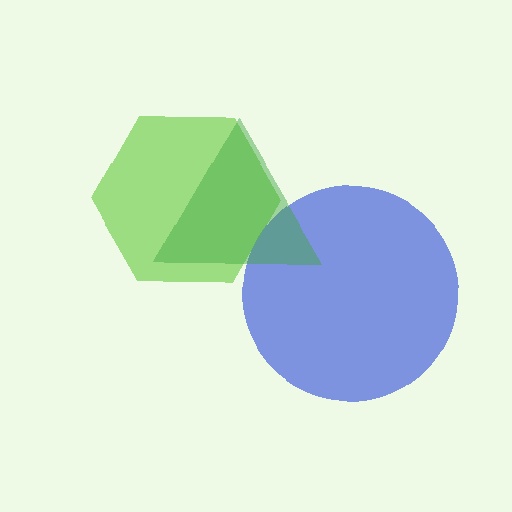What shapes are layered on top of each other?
The layered shapes are: a blue circle, a lime hexagon, a green triangle.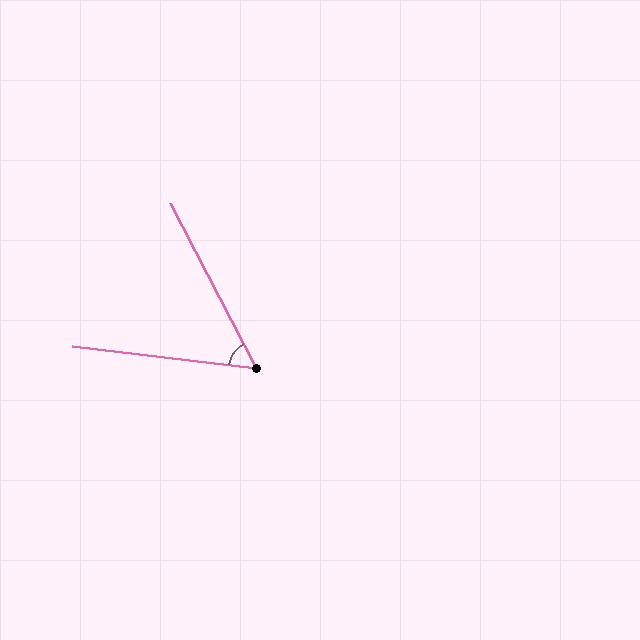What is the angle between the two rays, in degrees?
Approximately 56 degrees.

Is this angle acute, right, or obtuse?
It is acute.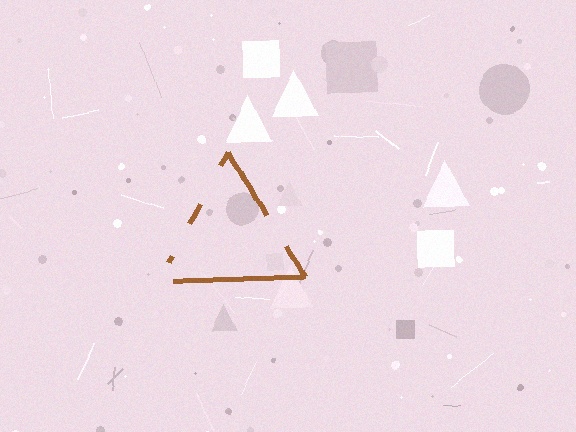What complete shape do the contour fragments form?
The contour fragments form a triangle.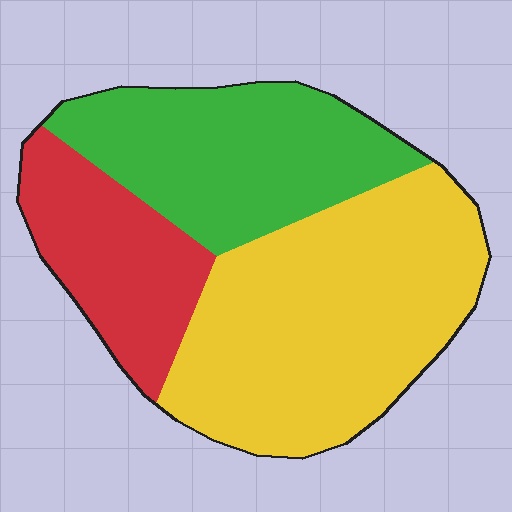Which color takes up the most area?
Yellow, at roughly 50%.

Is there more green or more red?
Green.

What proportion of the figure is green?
Green takes up about one third (1/3) of the figure.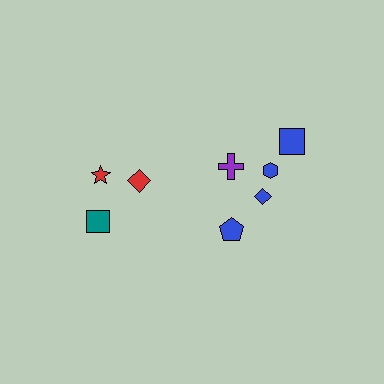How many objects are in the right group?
There are 5 objects.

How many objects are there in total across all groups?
There are 8 objects.